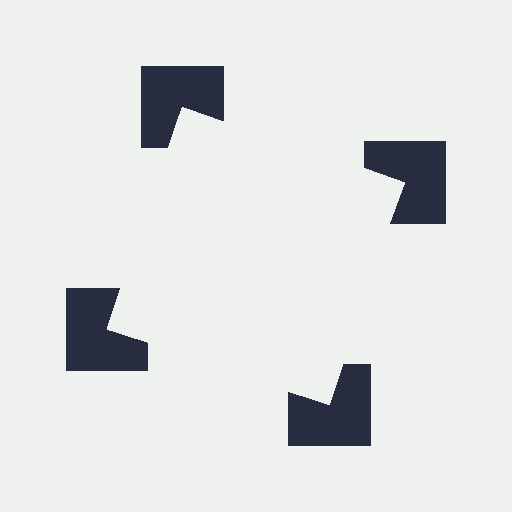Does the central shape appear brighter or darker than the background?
It typically appears slightly brighter than the background, even though no actual brightness change is drawn.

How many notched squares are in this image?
There are 4 — one at each vertex of the illusory square.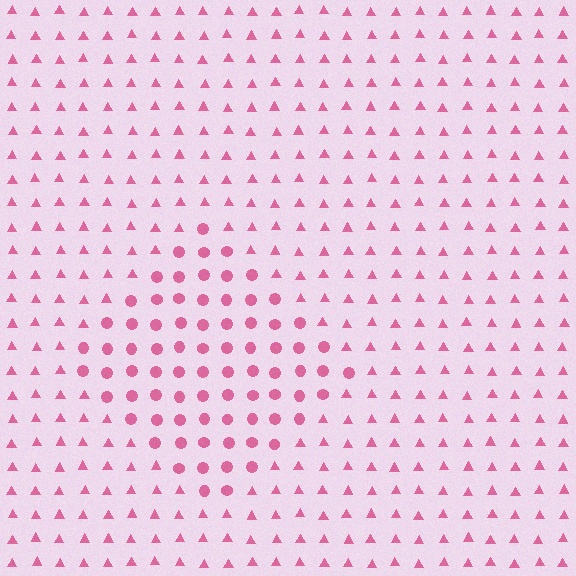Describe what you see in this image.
The image is filled with small pink elements arranged in a uniform grid. A diamond-shaped region contains circles, while the surrounding area contains triangles. The boundary is defined purely by the change in element shape.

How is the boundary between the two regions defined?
The boundary is defined by a change in element shape: circles inside vs. triangles outside. All elements share the same color and spacing.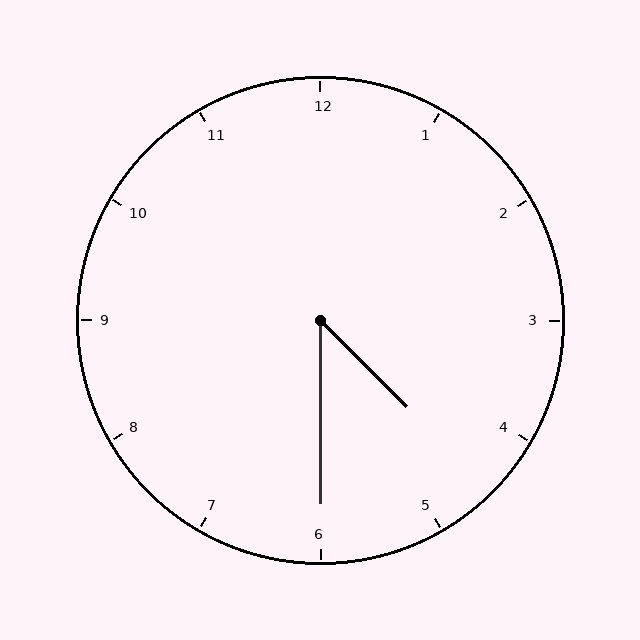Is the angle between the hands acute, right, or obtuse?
It is acute.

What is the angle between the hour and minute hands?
Approximately 45 degrees.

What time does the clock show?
4:30.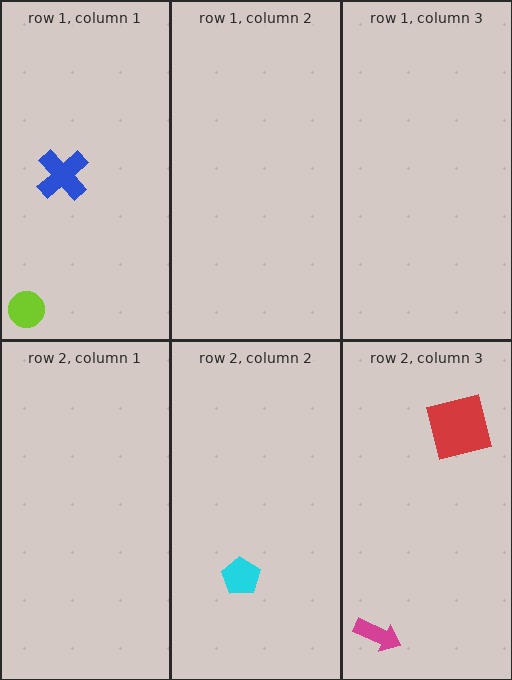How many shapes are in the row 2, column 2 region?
1.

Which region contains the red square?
The row 2, column 3 region.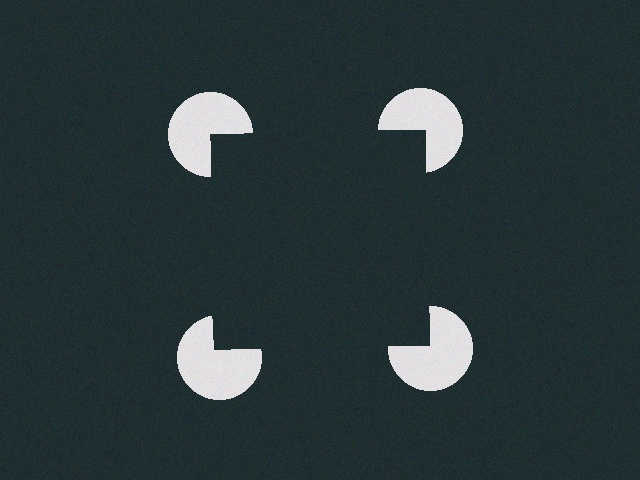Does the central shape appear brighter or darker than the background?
It typically appears slightly darker than the background, even though no actual brightness change is drawn.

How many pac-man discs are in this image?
There are 4 — one at each vertex of the illusory square.